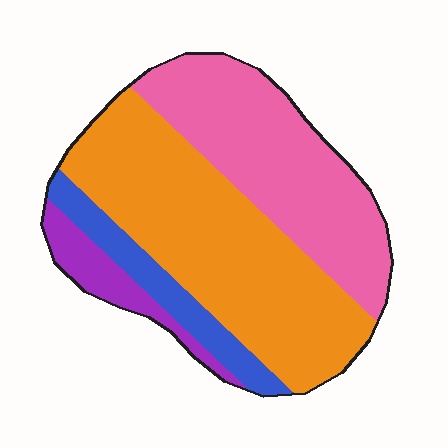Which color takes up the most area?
Orange, at roughly 45%.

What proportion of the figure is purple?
Purple takes up about one tenth (1/10) of the figure.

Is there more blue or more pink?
Pink.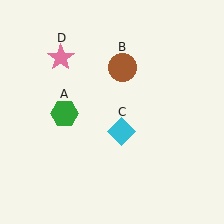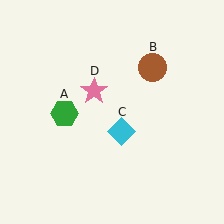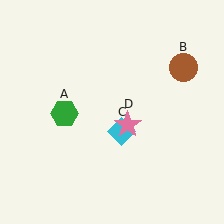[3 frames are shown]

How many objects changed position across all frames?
2 objects changed position: brown circle (object B), pink star (object D).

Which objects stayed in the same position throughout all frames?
Green hexagon (object A) and cyan diamond (object C) remained stationary.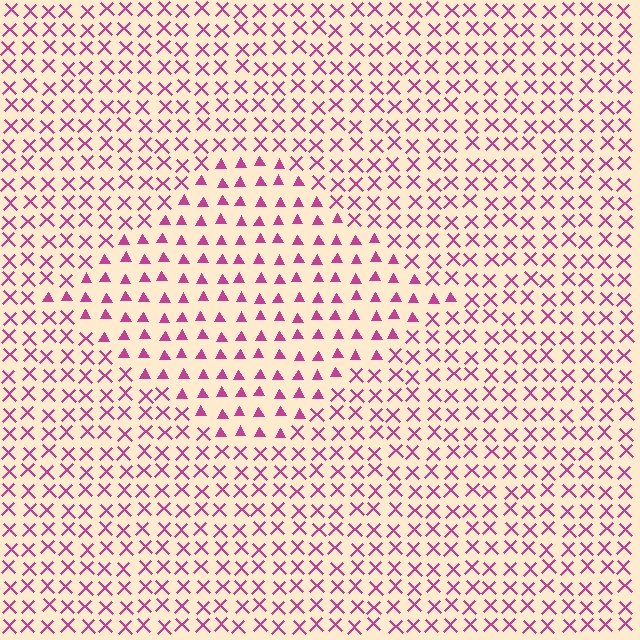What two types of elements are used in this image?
The image uses triangles inside the diamond region and X marks outside it.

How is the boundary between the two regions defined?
The boundary is defined by a change in element shape: triangles inside vs. X marks outside. All elements share the same color and spacing.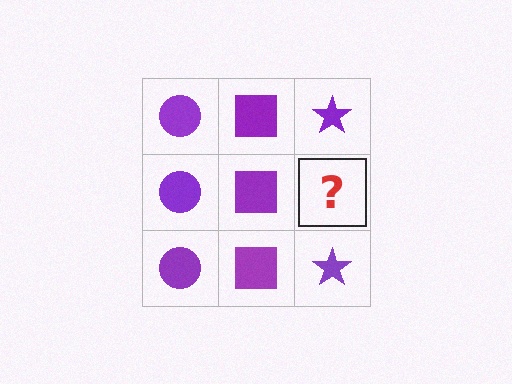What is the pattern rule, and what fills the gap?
The rule is that each column has a consistent shape. The gap should be filled with a purple star.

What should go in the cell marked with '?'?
The missing cell should contain a purple star.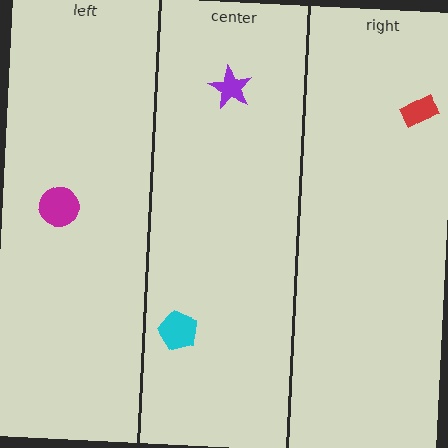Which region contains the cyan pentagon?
The center region.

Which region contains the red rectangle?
The right region.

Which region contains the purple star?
The center region.